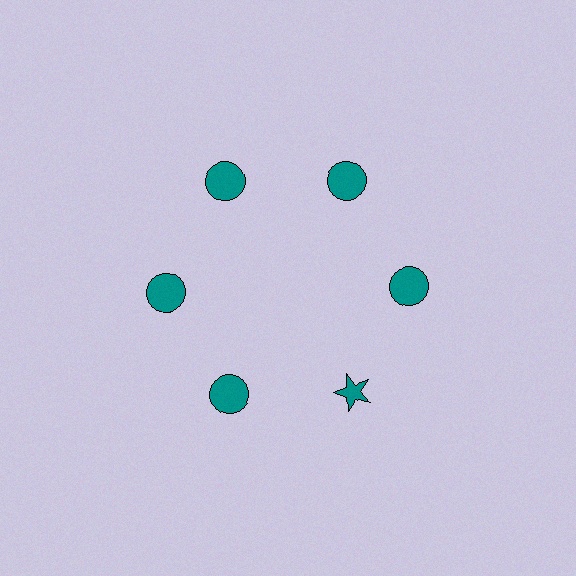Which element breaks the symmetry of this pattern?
The teal star at roughly the 5 o'clock position breaks the symmetry. All other shapes are teal circles.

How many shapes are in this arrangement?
There are 6 shapes arranged in a ring pattern.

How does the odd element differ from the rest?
It has a different shape: star instead of circle.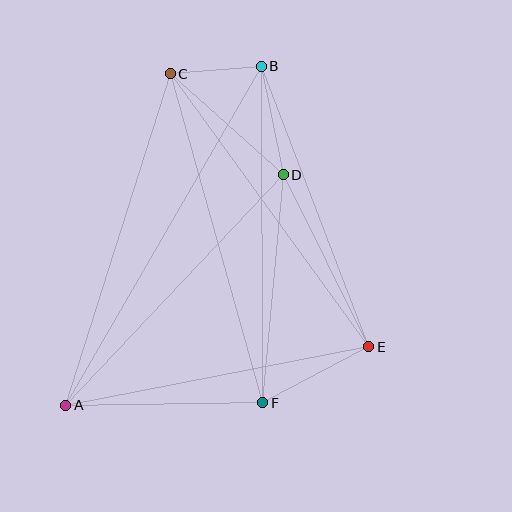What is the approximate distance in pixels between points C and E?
The distance between C and E is approximately 337 pixels.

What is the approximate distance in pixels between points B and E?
The distance between B and E is approximately 300 pixels.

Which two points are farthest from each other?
Points A and B are farthest from each other.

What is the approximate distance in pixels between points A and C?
The distance between A and C is approximately 347 pixels.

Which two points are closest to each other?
Points B and C are closest to each other.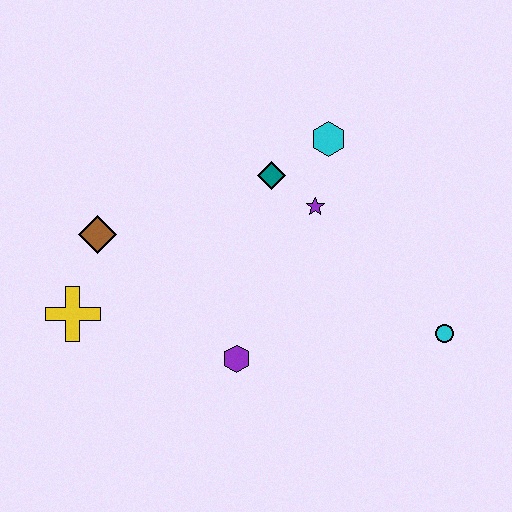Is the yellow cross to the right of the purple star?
No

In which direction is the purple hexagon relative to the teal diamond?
The purple hexagon is below the teal diamond.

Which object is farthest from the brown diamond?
The cyan circle is farthest from the brown diamond.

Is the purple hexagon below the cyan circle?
Yes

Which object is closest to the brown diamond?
The yellow cross is closest to the brown diamond.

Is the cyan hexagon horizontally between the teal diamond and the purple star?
No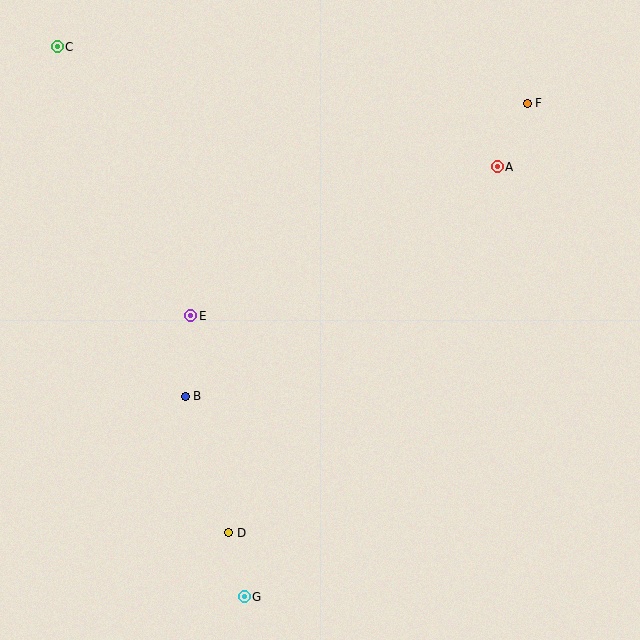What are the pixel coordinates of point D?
Point D is at (229, 533).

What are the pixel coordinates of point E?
Point E is at (191, 316).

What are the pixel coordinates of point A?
Point A is at (497, 167).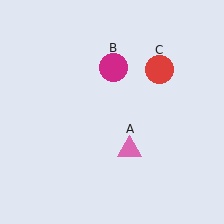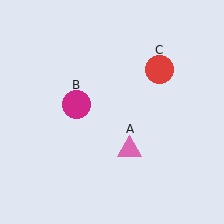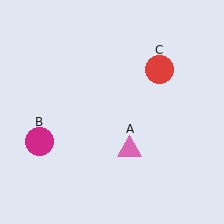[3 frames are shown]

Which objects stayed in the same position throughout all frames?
Pink triangle (object A) and red circle (object C) remained stationary.